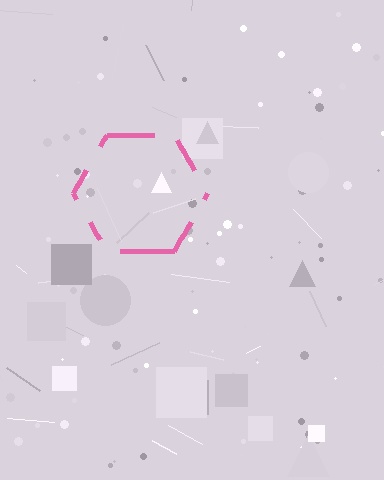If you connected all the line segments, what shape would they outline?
They would outline a hexagon.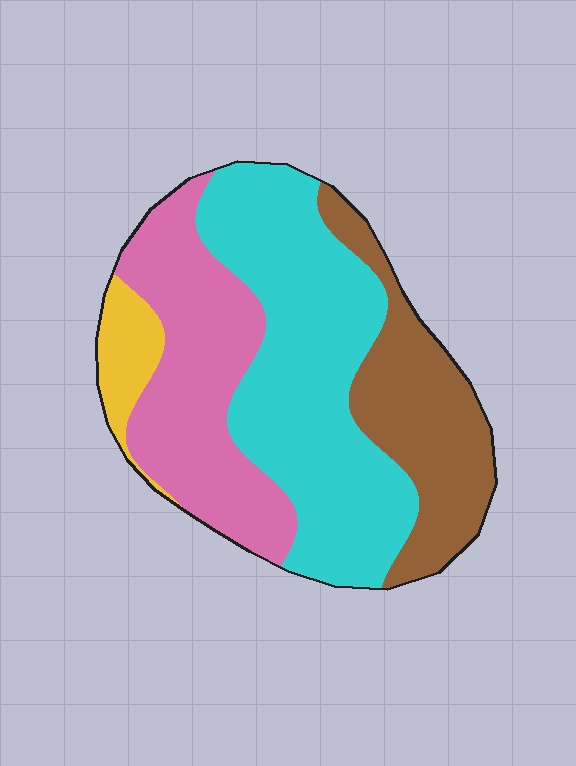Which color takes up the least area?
Yellow, at roughly 5%.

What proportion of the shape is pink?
Pink takes up between a quarter and a half of the shape.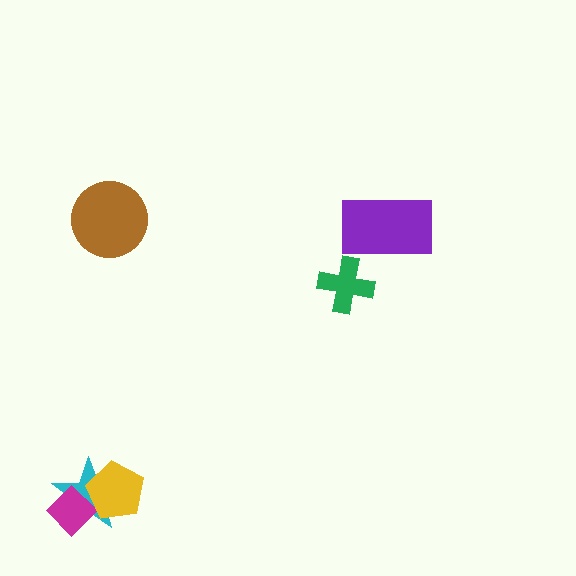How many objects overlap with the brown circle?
0 objects overlap with the brown circle.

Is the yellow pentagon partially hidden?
No, no other shape covers it.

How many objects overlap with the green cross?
0 objects overlap with the green cross.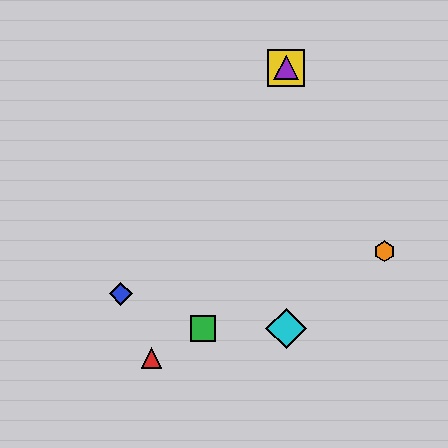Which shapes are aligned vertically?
The yellow square, the purple triangle, the cyan diamond are aligned vertically.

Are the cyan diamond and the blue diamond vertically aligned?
No, the cyan diamond is at x≈286 and the blue diamond is at x≈121.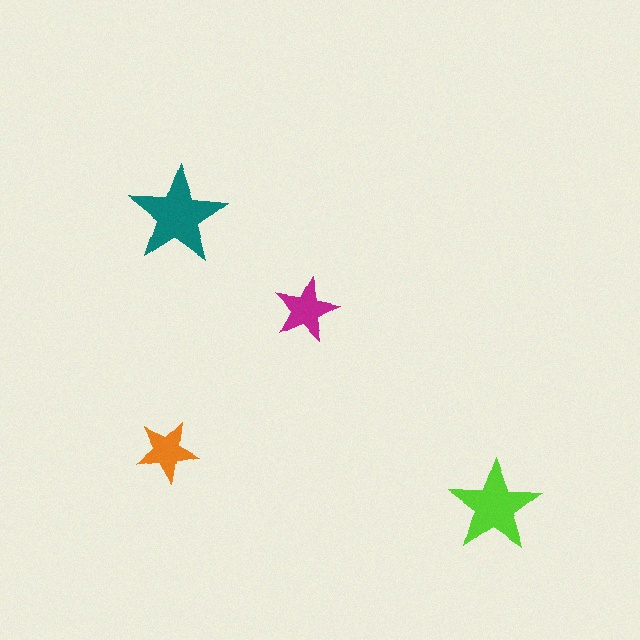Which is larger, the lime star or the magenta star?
The lime one.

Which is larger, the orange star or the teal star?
The teal one.